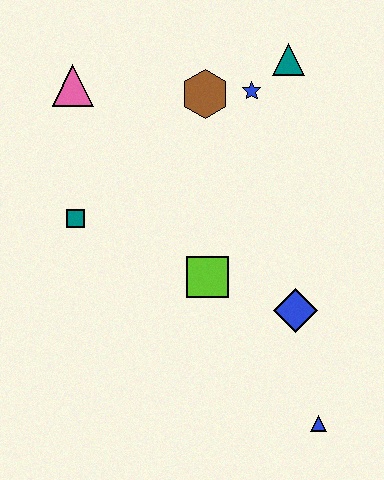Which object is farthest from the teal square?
The blue triangle is farthest from the teal square.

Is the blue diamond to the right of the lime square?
Yes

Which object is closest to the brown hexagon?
The blue star is closest to the brown hexagon.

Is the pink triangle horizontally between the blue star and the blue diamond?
No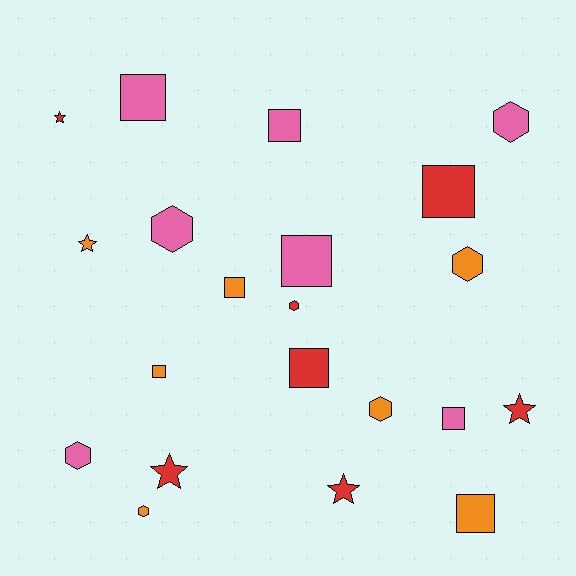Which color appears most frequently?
Orange, with 7 objects.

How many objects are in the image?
There are 21 objects.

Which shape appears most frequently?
Square, with 9 objects.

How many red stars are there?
There are 4 red stars.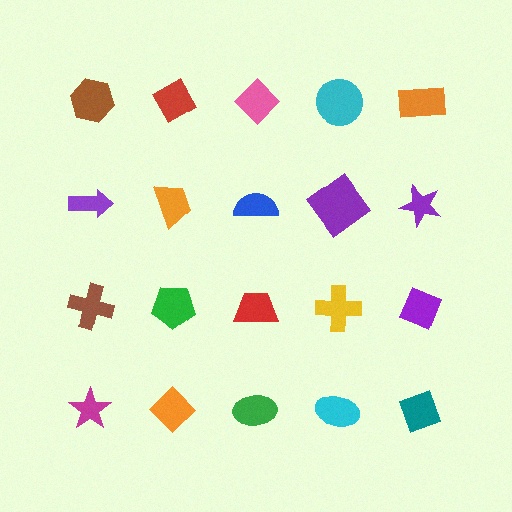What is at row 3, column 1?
A brown cross.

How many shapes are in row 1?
5 shapes.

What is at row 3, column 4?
A yellow cross.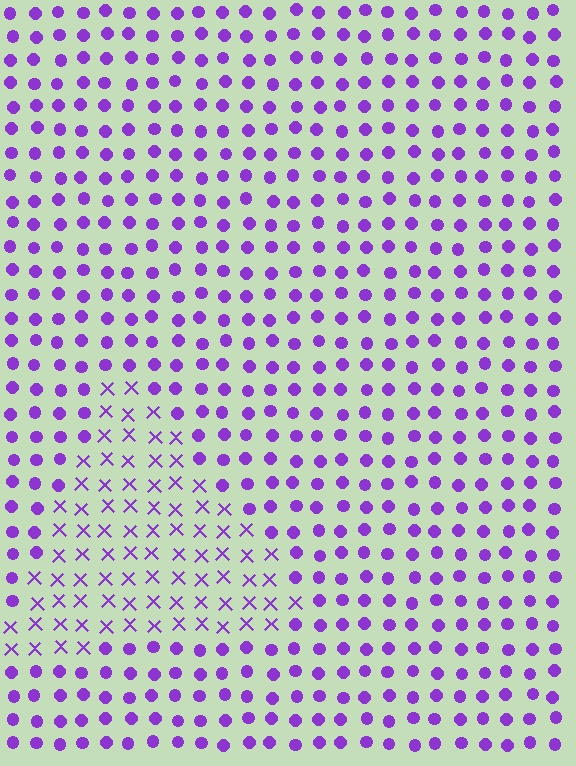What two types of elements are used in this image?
The image uses X marks inside the triangle region and circles outside it.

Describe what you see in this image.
The image is filled with small purple elements arranged in a uniform grid. A triangle-shaped region contains X marks, while the surrounding area contains circles. The boundary is defined purely by the change in element shape.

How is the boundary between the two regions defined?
The boundary is defined by a change in element shape: X marks inside vs. circles outside. All elements share the same color and spacing.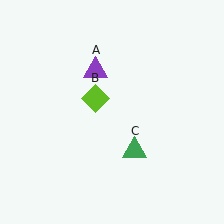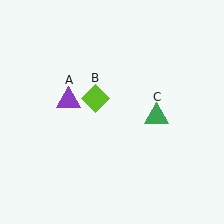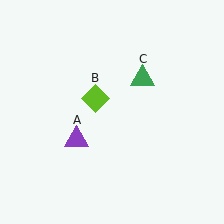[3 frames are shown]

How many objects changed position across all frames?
2 objects changed position: purple triangle (object A), green triangle (object C).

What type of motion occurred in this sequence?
The purple triangle (object A), green triangle (object C) rotated counterclockwise around the center of the scene.